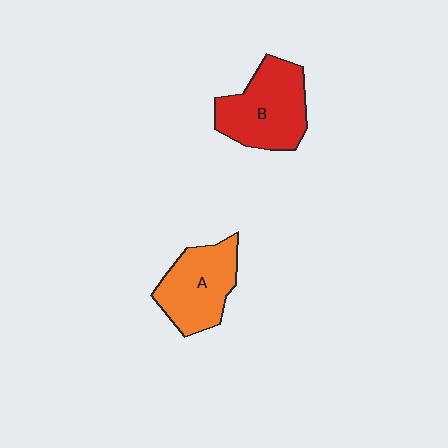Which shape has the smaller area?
Shape A (orange).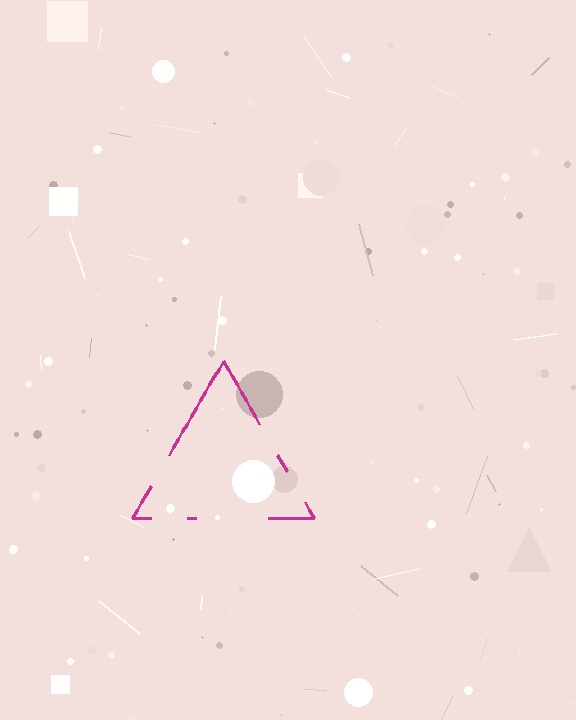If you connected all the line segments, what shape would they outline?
They would outline a triangle.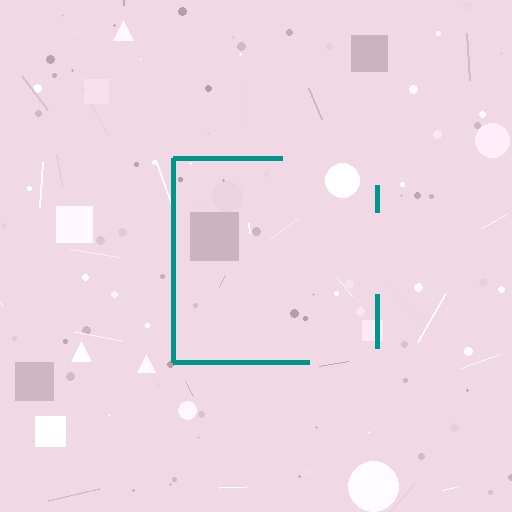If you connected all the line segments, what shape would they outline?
They would outline a square.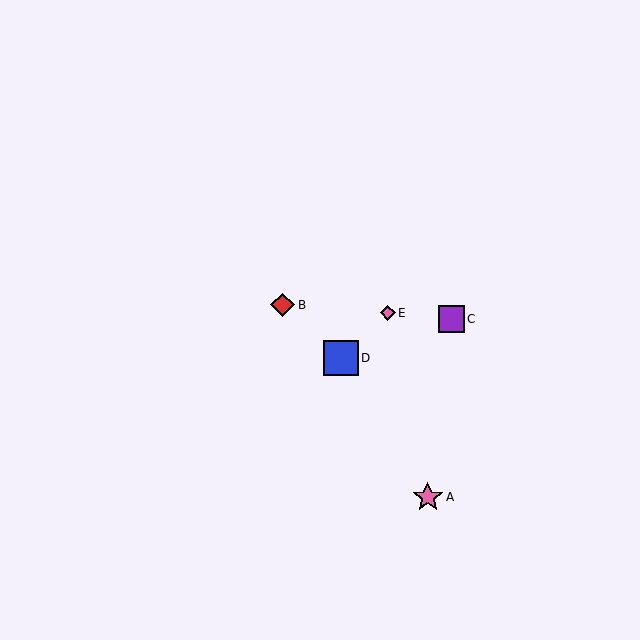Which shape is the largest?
The blue square (labeled D) is the largest.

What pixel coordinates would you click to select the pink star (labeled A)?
Click at (428, 497) to select the pink star A.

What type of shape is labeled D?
Shape D is a blue square.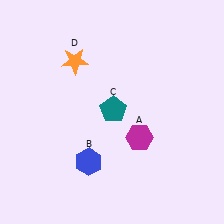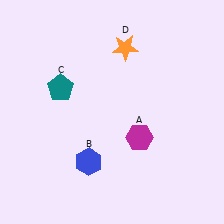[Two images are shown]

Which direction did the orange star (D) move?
The orange star (D) moved right.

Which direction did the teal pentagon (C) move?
The teal pentagon (C) moved left.